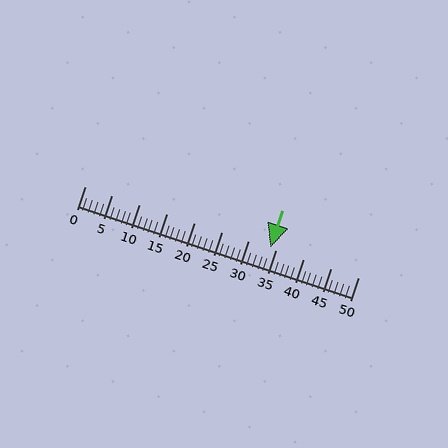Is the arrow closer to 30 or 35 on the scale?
The arrow is closer to 35.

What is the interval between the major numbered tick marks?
The major tick marks are spaced 5 units apart.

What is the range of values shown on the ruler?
The ruler shows values from 0 to 50.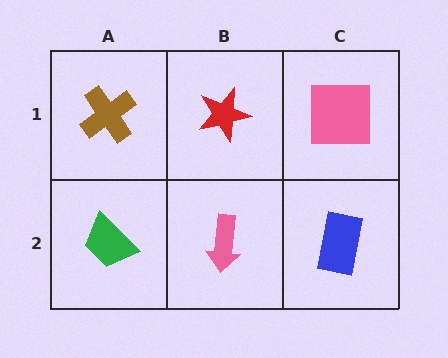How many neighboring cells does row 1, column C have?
2.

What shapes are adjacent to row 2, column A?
A brown cross (row 1, column A), a pink arrow (row 2, column B).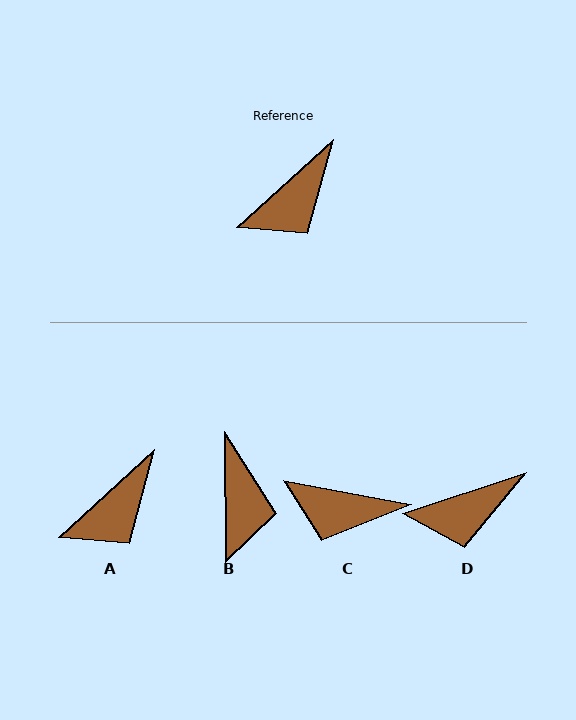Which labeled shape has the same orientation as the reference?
A.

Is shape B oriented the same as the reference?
No, it is off by about 48 degrees.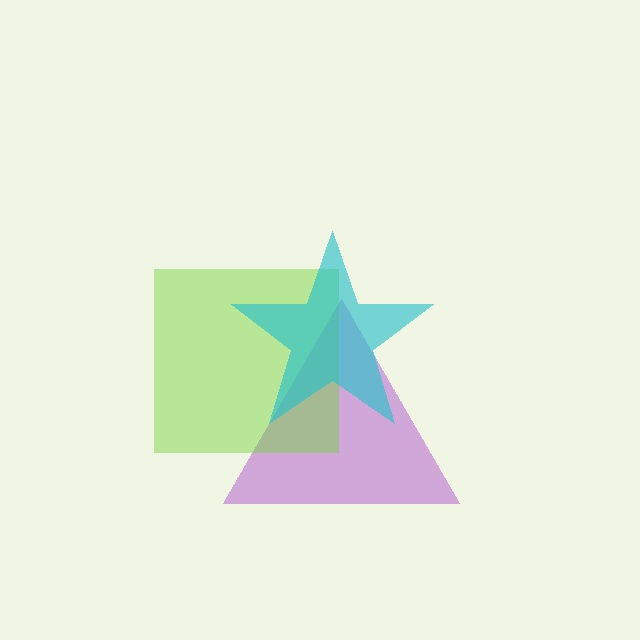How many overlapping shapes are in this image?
There are 3 overlapping shapes in the image.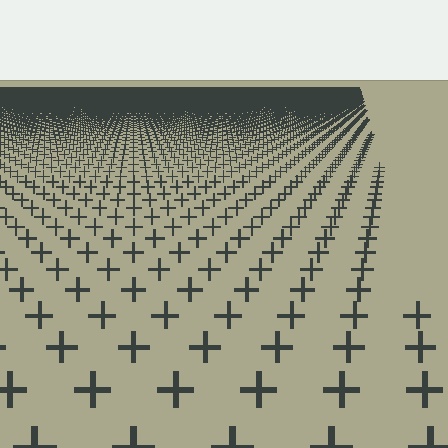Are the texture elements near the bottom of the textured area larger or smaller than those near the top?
Larger. Near the bottom, elements are closer to the viewer and appear at a bigger on-screen size.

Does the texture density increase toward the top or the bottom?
Density increases toward the top.